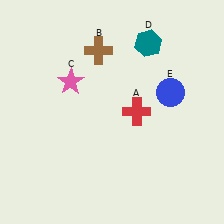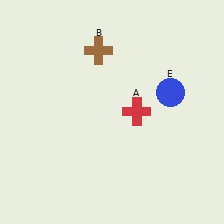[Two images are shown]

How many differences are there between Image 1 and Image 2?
There are 2 differences between the two images.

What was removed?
The pink star (C), the teal hexagon (D) were removed in Image 2.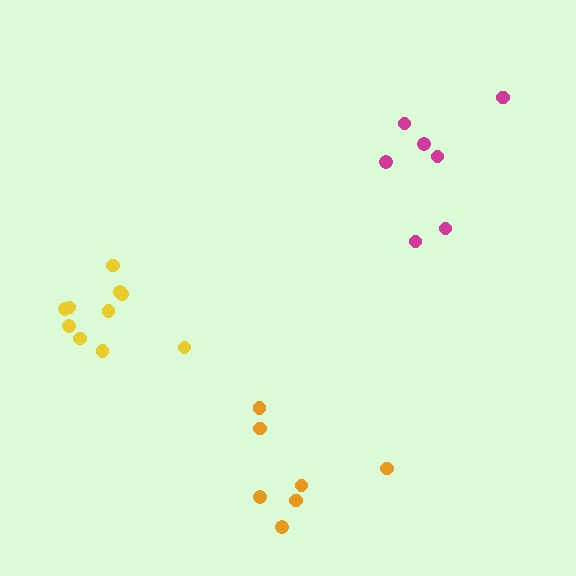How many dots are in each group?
Group 1: 10 dots, Group 2: 7 dots, Group 3: 7 dots (24 total).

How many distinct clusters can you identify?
There are 3 distinct clusters.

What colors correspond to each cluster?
The clusters are colored: yellow, orange, magenta.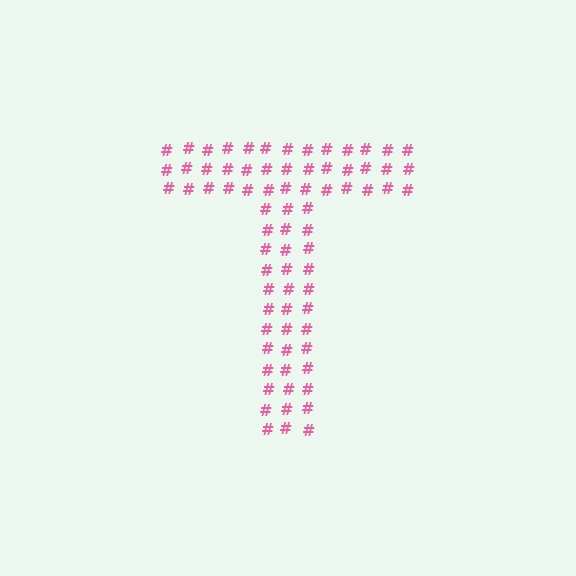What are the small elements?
The small elements are hash symbols.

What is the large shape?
The large shape is the letter T.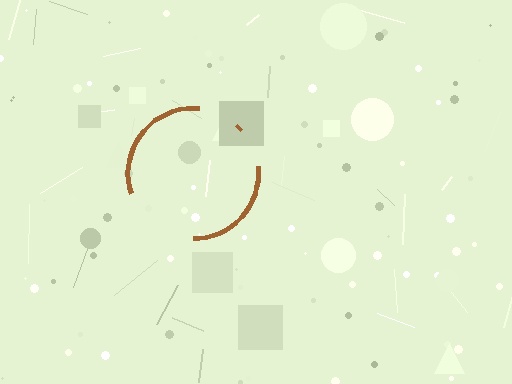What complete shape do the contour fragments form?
The contour fragments form a circle.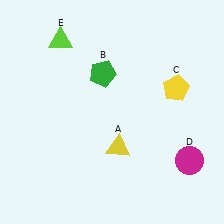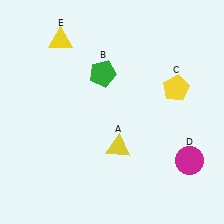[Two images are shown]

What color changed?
The triangle (E) changed from lime in Image 1 to yellow in Image 2.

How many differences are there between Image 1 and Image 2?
There is 1 difference between the two images.